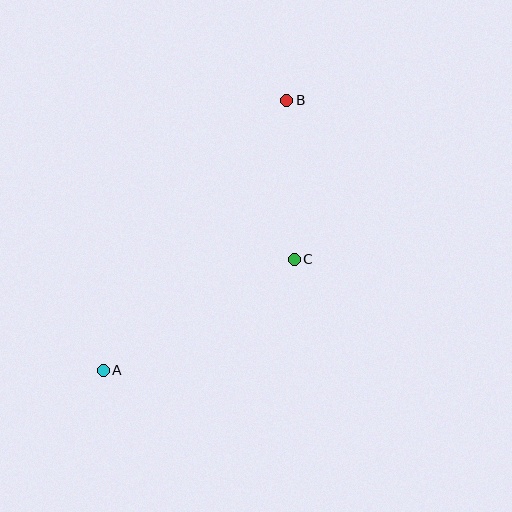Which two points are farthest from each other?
Points A and B are farthest from each other.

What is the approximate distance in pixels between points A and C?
The distance between A and C is approximately 221 pixels.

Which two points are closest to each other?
Points B and C are closest to each other.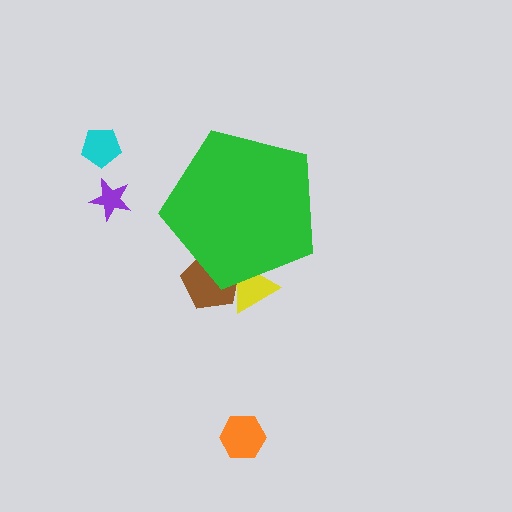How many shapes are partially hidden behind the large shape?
2 shapes are partially hidden.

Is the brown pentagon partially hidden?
Yes, the brown pentagon is partially hidden behind the green pentagon.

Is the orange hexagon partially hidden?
No, the orange hexagon is fully visible.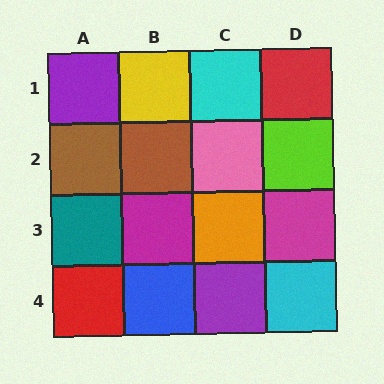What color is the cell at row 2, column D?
Lime.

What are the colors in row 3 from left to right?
Teal, magenta, orange, magenta.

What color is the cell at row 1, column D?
Red.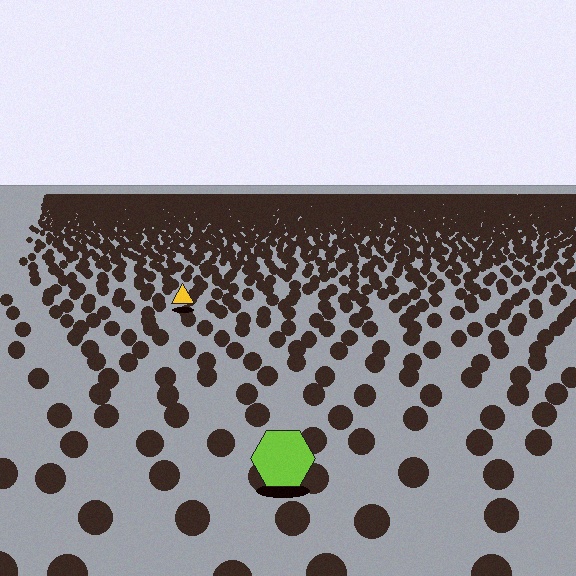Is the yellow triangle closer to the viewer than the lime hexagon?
No. The lime hexagon is closer — you can tell from the texture gradient: the ground texture is coarser near it.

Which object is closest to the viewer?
The lime hexagon is closest. The texture marks near it are larger and more spread out.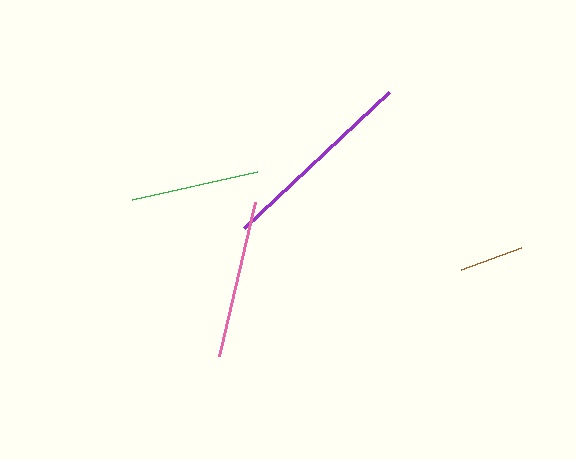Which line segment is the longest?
The purple line is the longest at approximately 199 pixels.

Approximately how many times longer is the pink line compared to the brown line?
The pink line is approximately 2.5 times the length of the brown line.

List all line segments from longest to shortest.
From longest to shortest: purple, pink, green, brown.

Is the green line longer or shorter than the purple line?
The purple line is longer than the green line.